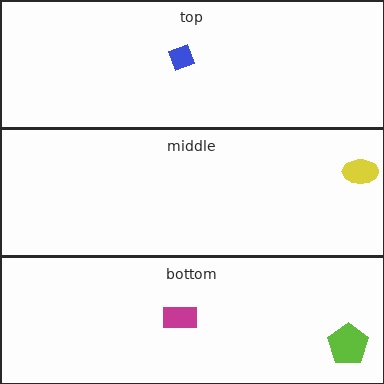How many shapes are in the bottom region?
2.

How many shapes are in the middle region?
1.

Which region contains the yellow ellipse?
The middle region.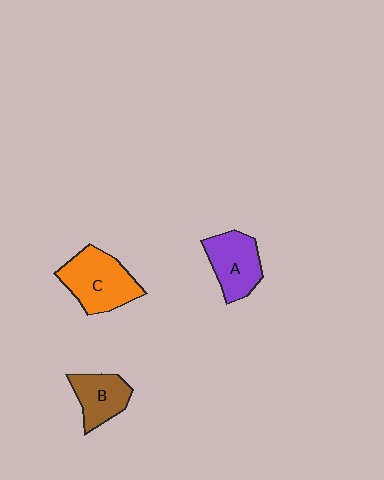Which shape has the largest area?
Shape C (orange).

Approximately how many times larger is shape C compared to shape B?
Approximately 1.5 times.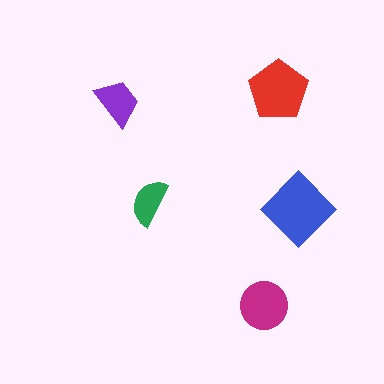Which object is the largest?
The blue diamond.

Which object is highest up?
The red pentagon is topmost.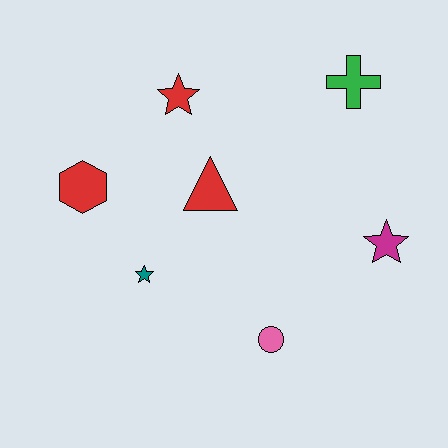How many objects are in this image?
There are 7 objects.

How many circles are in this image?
There is 1 circle.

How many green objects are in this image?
There is 1 green object.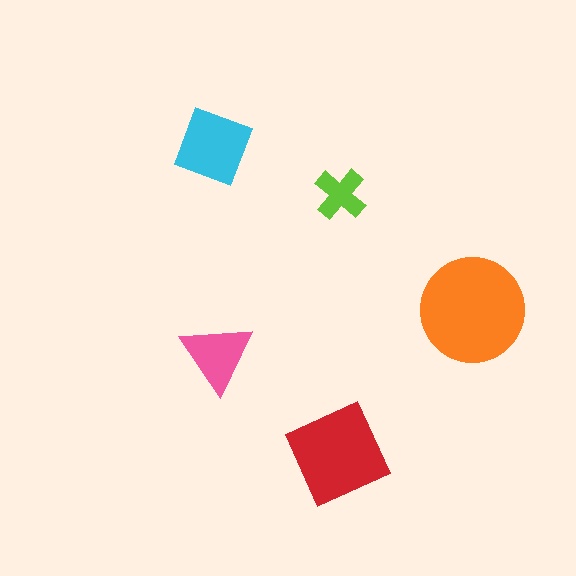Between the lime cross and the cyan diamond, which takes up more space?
The cyan diamond.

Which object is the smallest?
The lime cross.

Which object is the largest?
The orange circle.